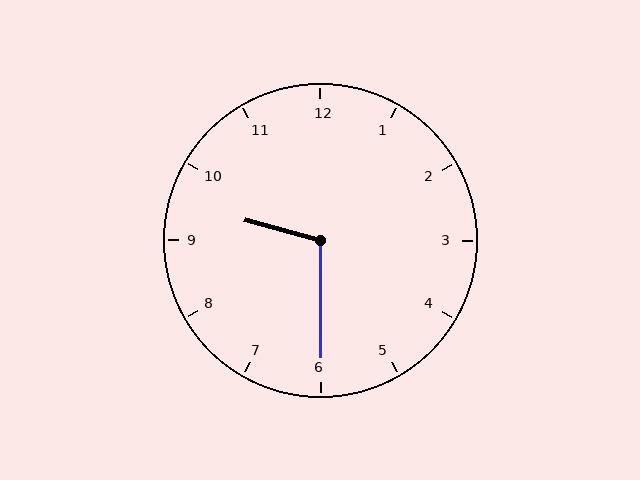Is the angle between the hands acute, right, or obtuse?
It is obtuse.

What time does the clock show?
9:30.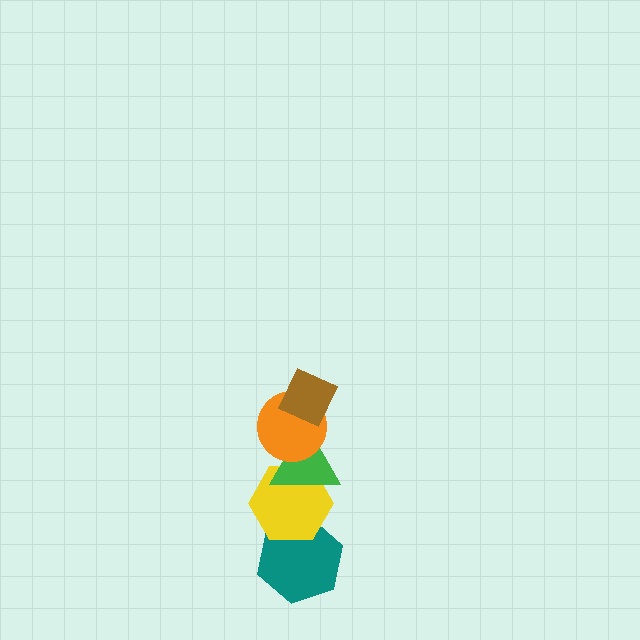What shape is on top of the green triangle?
The orange circle is on top of the green triangle.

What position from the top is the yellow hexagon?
The yellow hexagon is 4th from the top.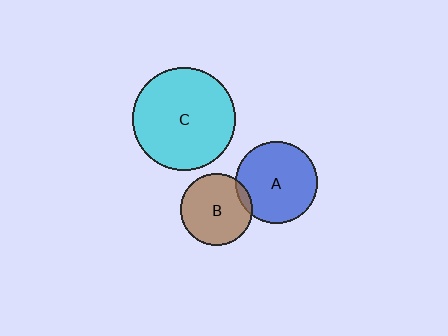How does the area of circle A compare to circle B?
Approximately 1.3 times.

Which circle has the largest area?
Circle C (cyan).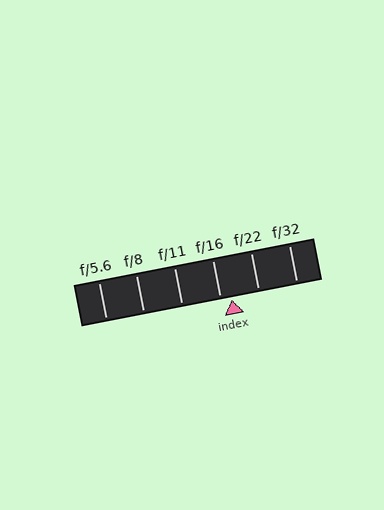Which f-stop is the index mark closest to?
The index mark is closest to f/16.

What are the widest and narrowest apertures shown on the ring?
The widest aperture shown is f/5.6 and the narrowest is f/32.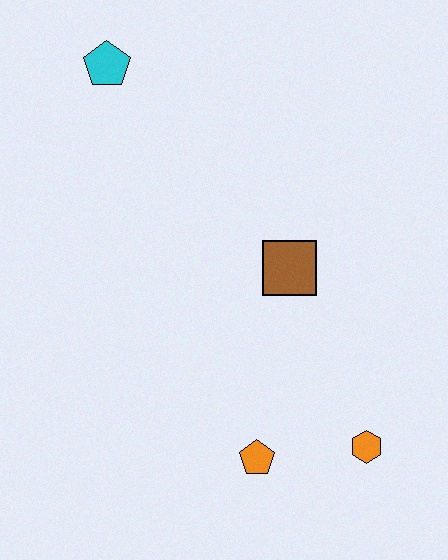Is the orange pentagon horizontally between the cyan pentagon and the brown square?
Yes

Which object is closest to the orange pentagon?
The orange hexagon is closest to the orange pentagon.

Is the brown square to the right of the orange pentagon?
Yes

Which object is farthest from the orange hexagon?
The cyan pentagon is farthest from the orange hexagon.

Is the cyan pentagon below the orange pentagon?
No